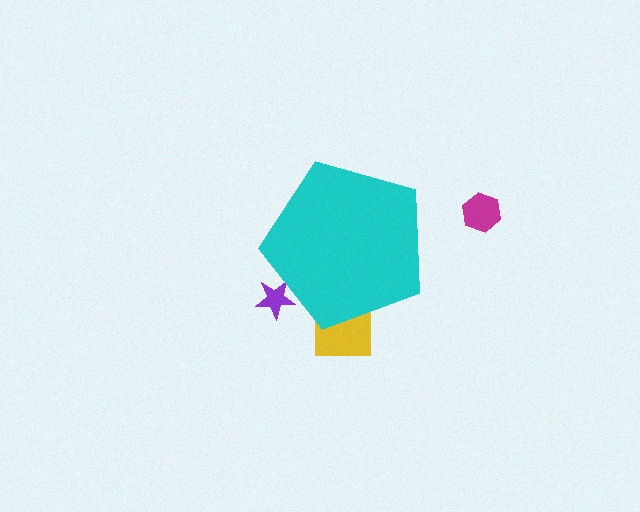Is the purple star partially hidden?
Yes, the purple star is partially hidden behind the cyan pentagon.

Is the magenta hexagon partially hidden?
No, the magenta hexagon is fully visible.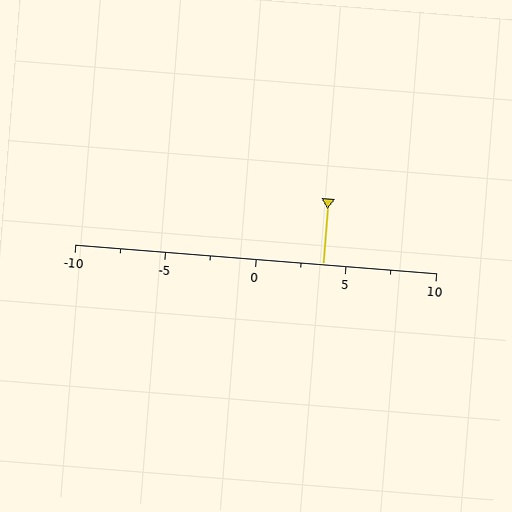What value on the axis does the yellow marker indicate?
The marker indicates approximately 3.8.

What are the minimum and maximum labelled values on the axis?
The axis runs from -10 to 10.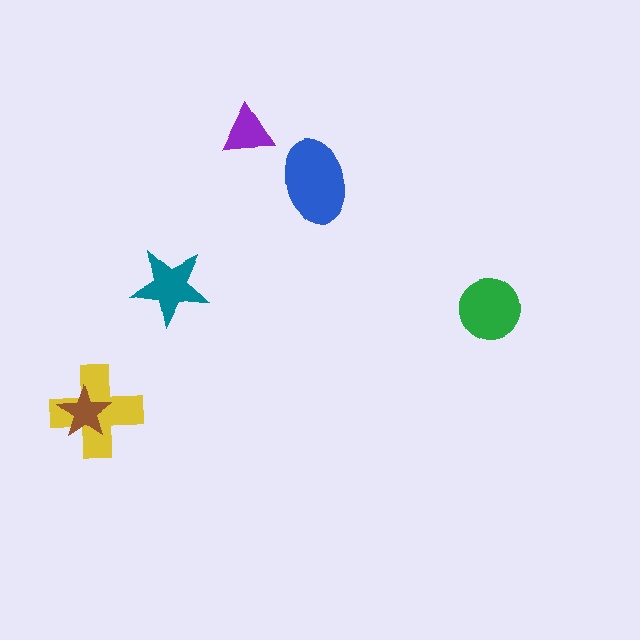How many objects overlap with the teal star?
0 objects overlap with the teal star.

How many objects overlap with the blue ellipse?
0 objects overlap with the blue ellipse.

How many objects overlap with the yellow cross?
1 object overlaps with the yellow cross.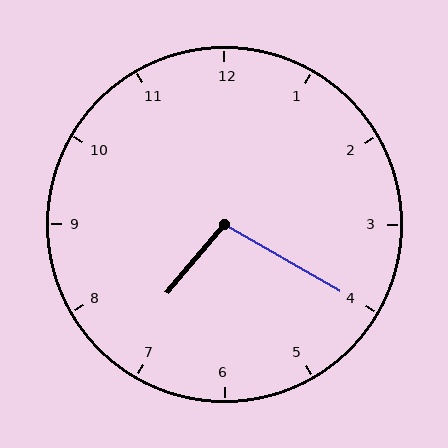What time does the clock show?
7:20.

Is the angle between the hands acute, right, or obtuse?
It is obtuse.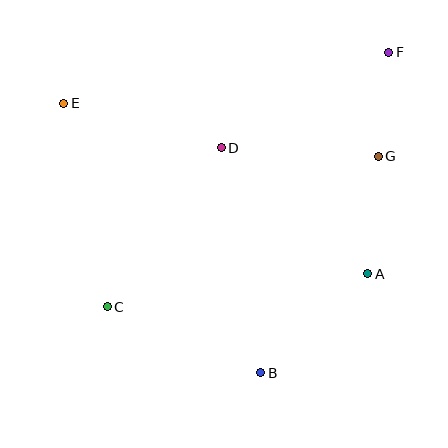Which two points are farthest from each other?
Points C and F are farthest from each other.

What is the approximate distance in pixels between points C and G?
The distance between C and G is approximately 310 pixels.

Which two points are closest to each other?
Points F and G are closest to each other.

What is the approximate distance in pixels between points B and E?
The distance between B and E is approximately 334 pixels.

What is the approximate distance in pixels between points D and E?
The distance between D and E is approximately 164 pixels.